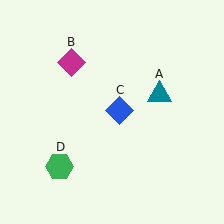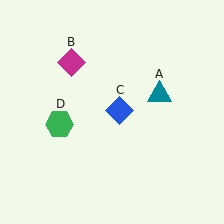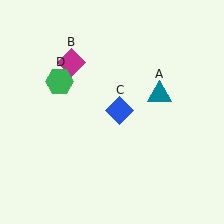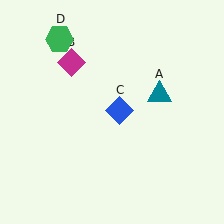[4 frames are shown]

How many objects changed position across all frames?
1 object changed position: green hexagon (object D).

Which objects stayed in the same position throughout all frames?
Teal triangle (object A) and magenta diamond (object B) and blue diamond (object C) remained stationary.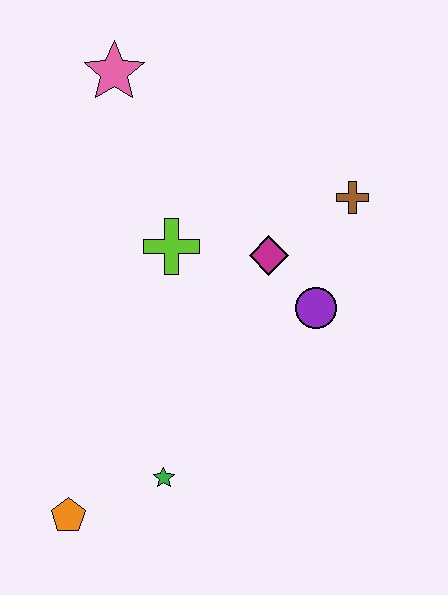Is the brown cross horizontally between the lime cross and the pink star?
No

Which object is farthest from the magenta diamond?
The orange pentagon is farthest from the magenta diamond.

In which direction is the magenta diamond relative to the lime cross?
The magenta diamond is to the right of the lime cross.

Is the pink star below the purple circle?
No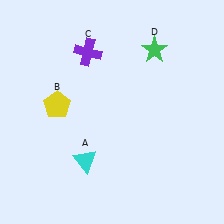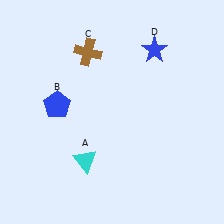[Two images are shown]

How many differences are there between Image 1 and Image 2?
There are 3 differences between the two images.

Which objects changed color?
B changed from yellow to blue. C changed from purple to brown. D changed from green to blue.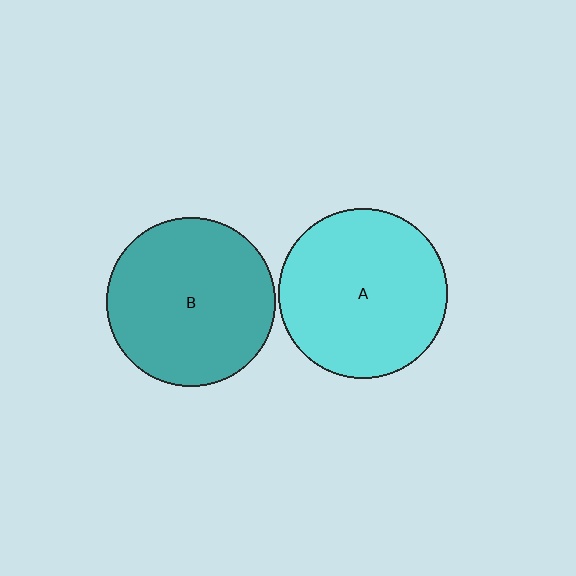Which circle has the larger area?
Circle B (teal).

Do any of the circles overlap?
No, none of the circles overlap.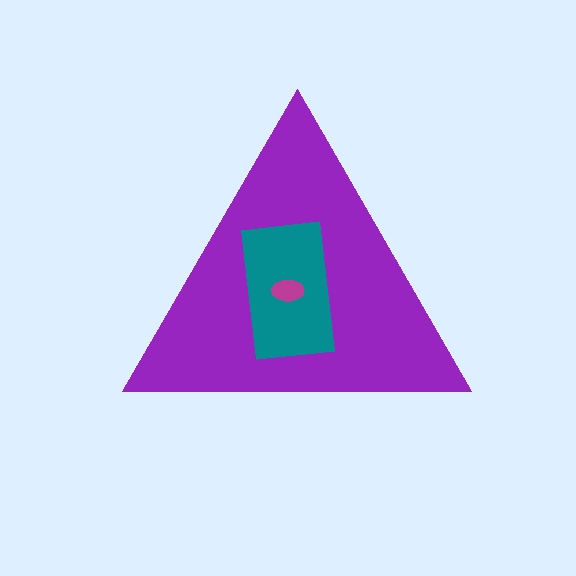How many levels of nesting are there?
3.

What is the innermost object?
The magenta ellipse.